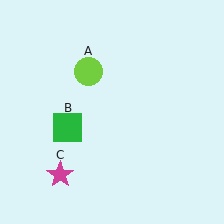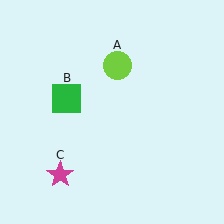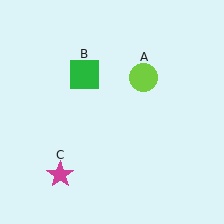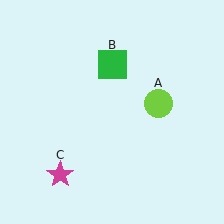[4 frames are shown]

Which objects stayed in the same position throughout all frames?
Magenta star (object C) remained stationary.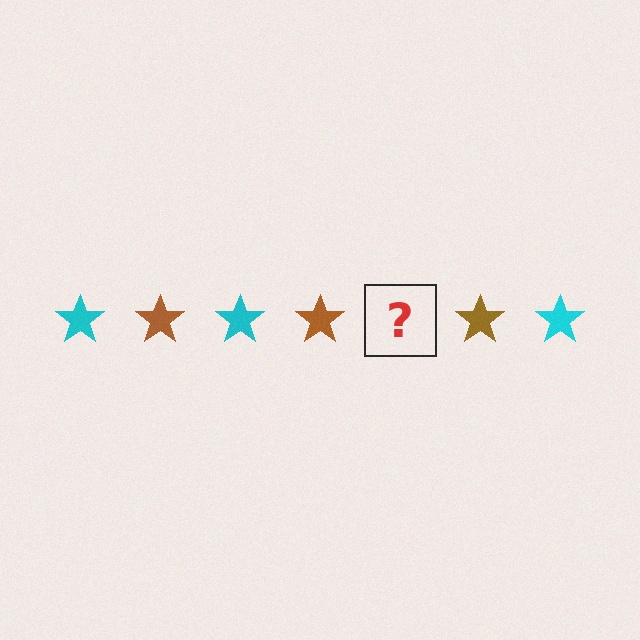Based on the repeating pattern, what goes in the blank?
The blank should be a cyan star.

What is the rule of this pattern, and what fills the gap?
The rule is that the pattern cycles through cyan, brown stars. The gap should be filled with a cyan star.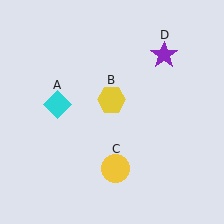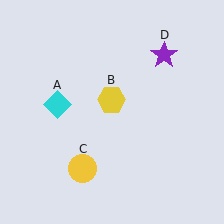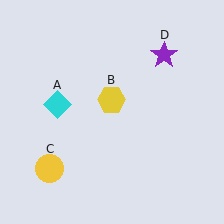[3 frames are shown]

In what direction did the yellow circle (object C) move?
The yellow circle (object C) moved left.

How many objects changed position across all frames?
1 object changed position: yellow circle (object C).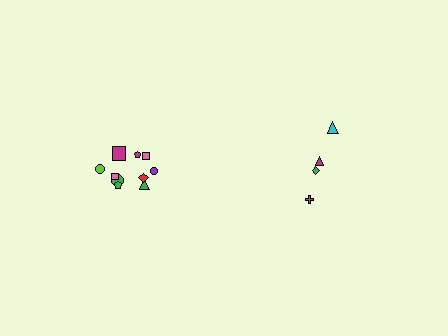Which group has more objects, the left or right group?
The left group.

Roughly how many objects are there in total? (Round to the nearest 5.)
Roughly 15 objects in total.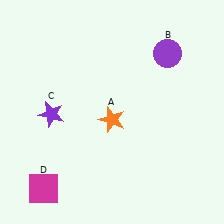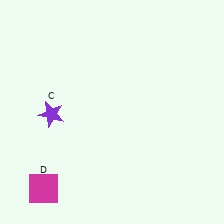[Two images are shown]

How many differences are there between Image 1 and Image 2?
There are 2 differences between the two images.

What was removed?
The orange star (A), the purple circle (B) were removed in Image 2.